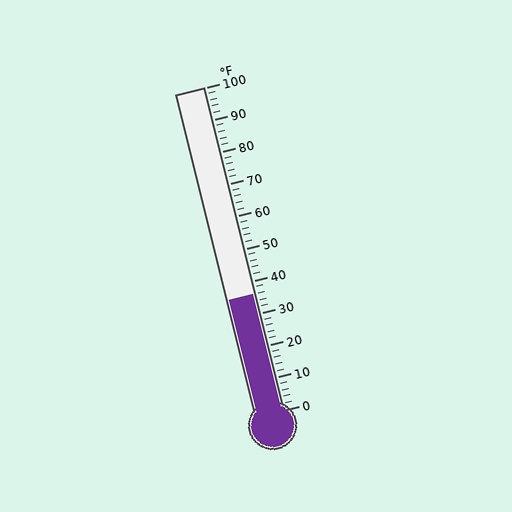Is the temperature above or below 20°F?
The temperature is above 20°F.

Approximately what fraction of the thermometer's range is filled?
The thermometer is filled to approximately 35% of its range.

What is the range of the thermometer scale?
The thermometer scale ranges from 0°F to 100°F.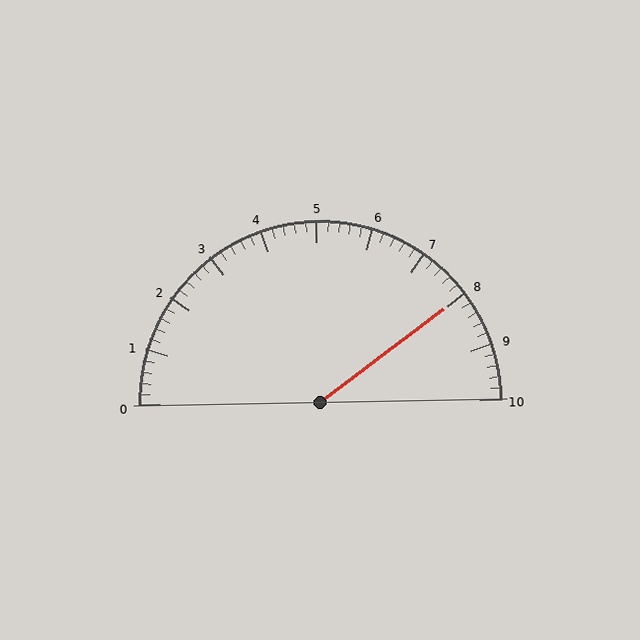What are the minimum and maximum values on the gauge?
The gauge ranges from 0 to 10.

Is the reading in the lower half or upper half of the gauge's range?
The reading is in the upper half of the range (0 to 10).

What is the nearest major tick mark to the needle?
The nearest major tick mark is 8.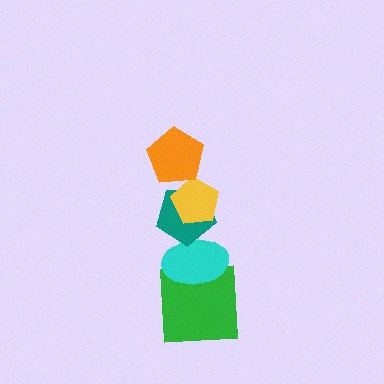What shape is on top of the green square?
The cyan ellipse is on top of the green square.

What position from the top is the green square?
The green square is 5th from the top.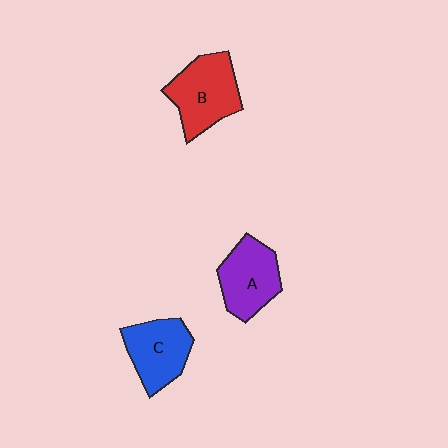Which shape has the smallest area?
Shape C (blue).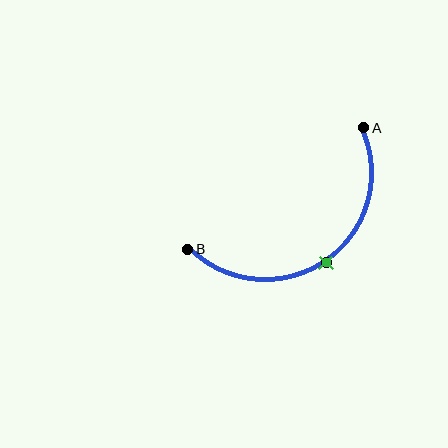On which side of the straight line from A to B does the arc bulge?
The arc bulges below and to the right of the straight line connecting A and B.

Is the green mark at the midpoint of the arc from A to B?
Yes. The green mark lies on the arc at equal arc-length from both A and B — it is the arc midpoint.